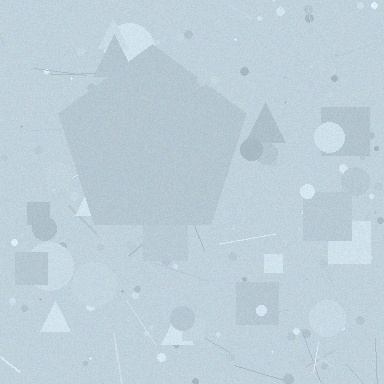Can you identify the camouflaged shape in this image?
The camouflaged shape is a pentagon.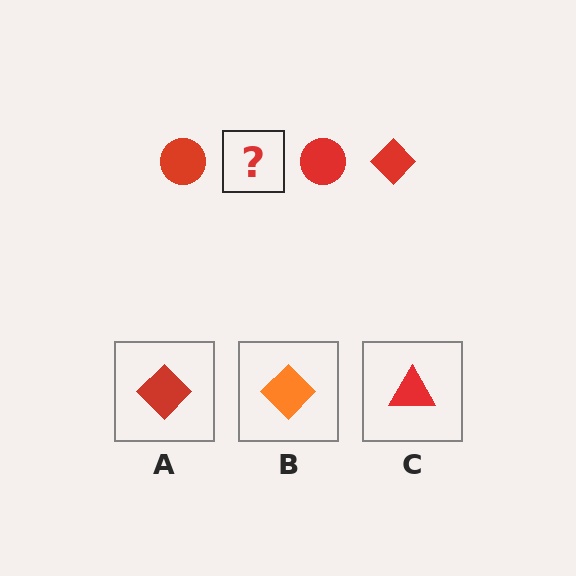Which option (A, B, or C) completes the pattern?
A.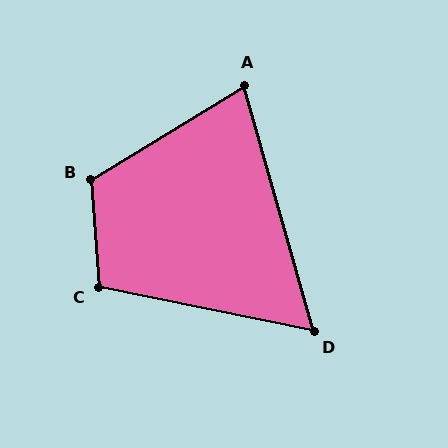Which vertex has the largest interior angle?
B, at approximately 117 degrees.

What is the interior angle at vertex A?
Approximately 74 degrees (acute).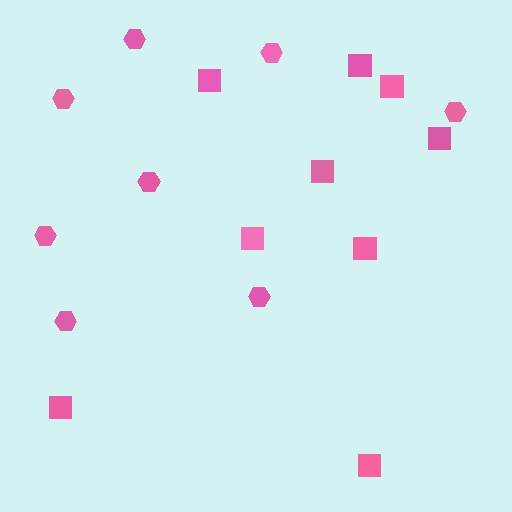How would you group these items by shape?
There are 2 groups: one group of hexagons (8) and one group of squares (9).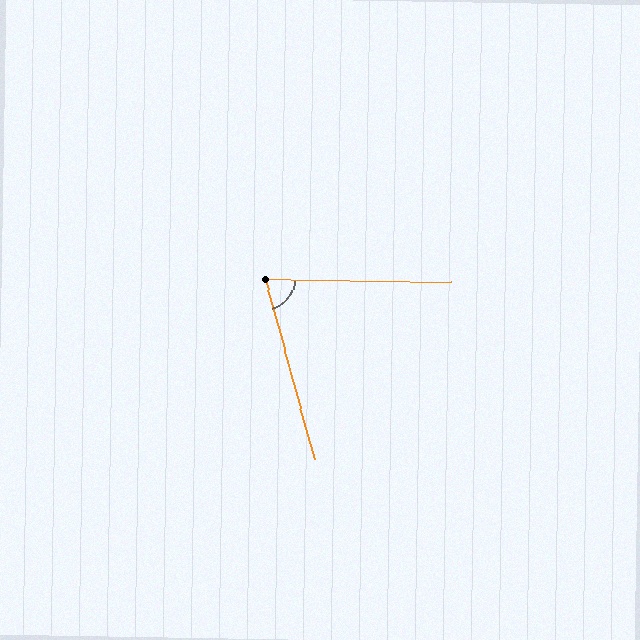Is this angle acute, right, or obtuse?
It is acute.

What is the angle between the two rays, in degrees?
Approximately 74 degrees.